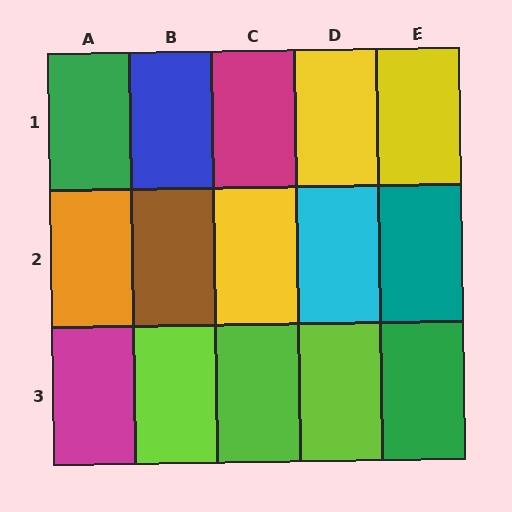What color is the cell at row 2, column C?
Yellow.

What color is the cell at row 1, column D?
Yellow.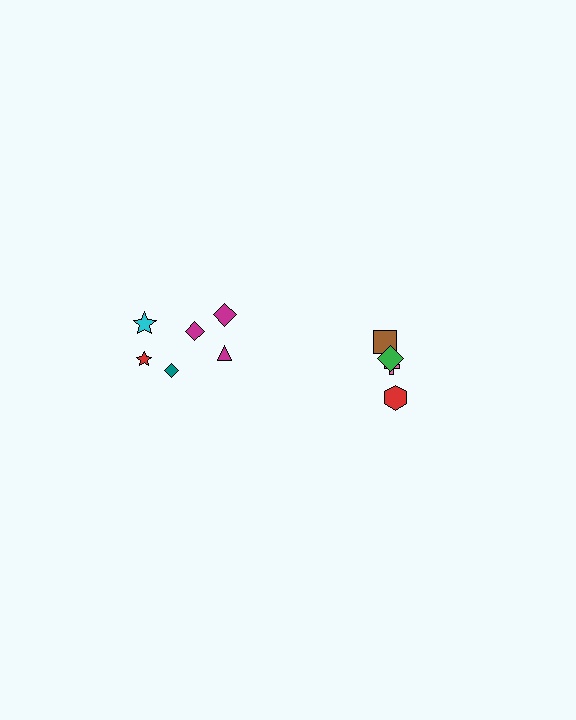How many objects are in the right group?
There are 4 objects.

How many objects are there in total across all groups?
There are 10 objects.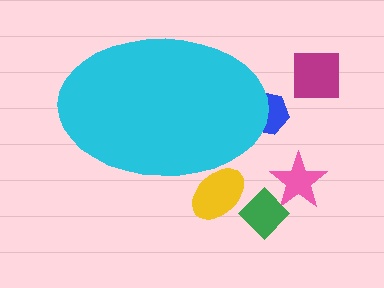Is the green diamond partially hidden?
No, the green diamond is fully visible.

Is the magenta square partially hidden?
No, the magenta square is fully visible.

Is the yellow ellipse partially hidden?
Yes, the yellow ellipse is partially hidden behind the cyan ellipse.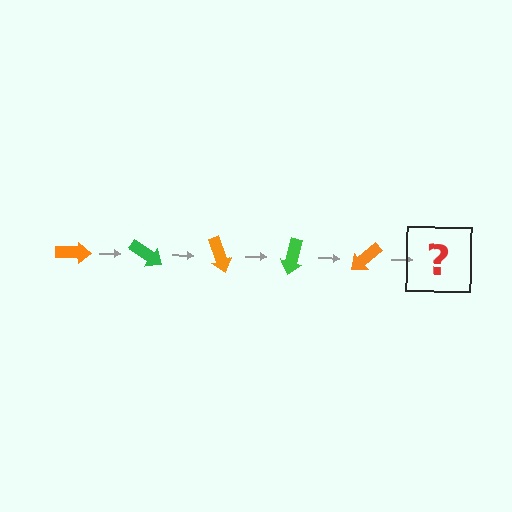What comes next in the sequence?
The next element should be a green arrow, rotated 175 degrees from the start.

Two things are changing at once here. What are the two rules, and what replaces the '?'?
The two rules are that it rotates 35 degrees each step and the color cycles through orange and green. The '?' should be a green arrow, rotated 175 degrees from the start.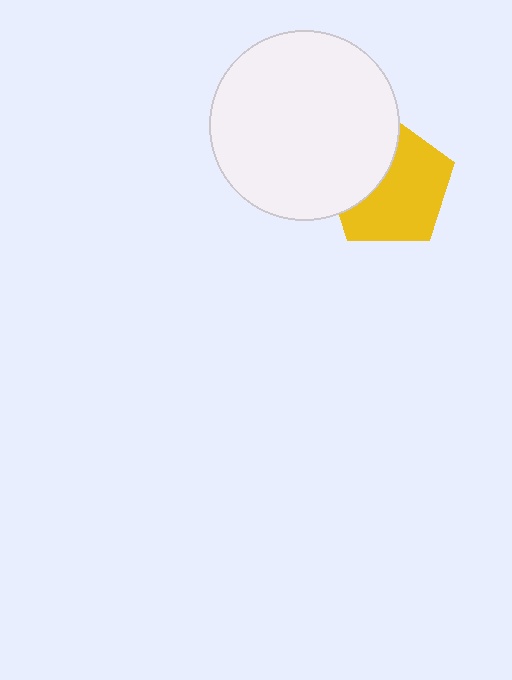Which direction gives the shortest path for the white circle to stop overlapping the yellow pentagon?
Moving left gives the shortest separation.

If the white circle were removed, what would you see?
You would see the complete yellow pentagon.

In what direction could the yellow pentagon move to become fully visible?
The yellow pentagon could move right. That would shift it out from behind the white circle entirely.